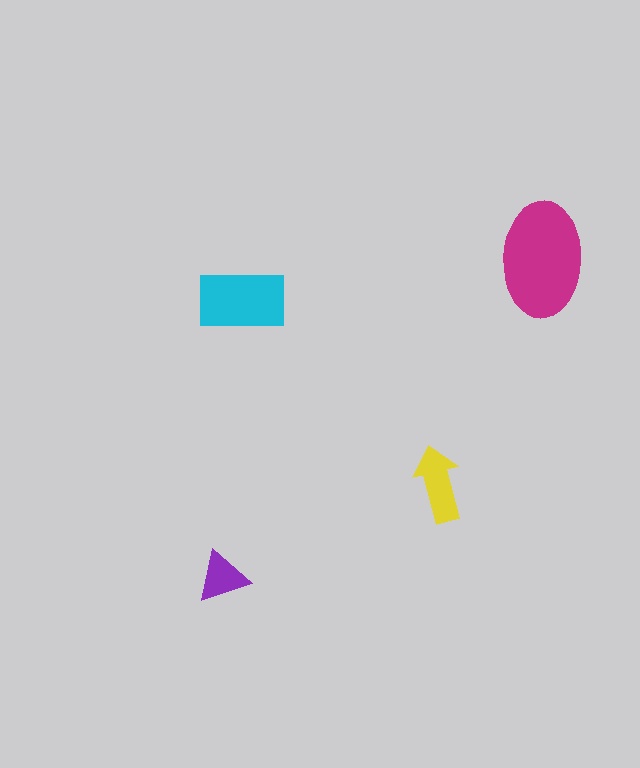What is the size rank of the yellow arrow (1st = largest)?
3rd.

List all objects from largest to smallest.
The magenta ellipse, the cyan rectangle, the yellow arrow, the purple triangle.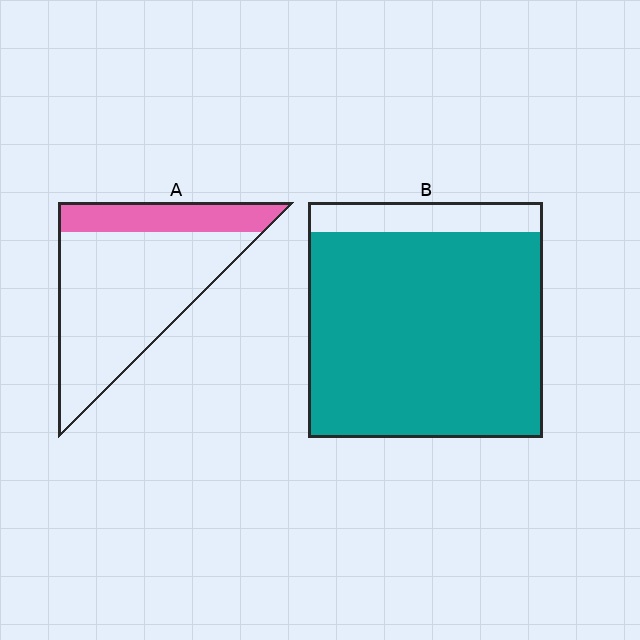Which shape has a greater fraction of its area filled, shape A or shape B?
Shape B.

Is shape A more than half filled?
No.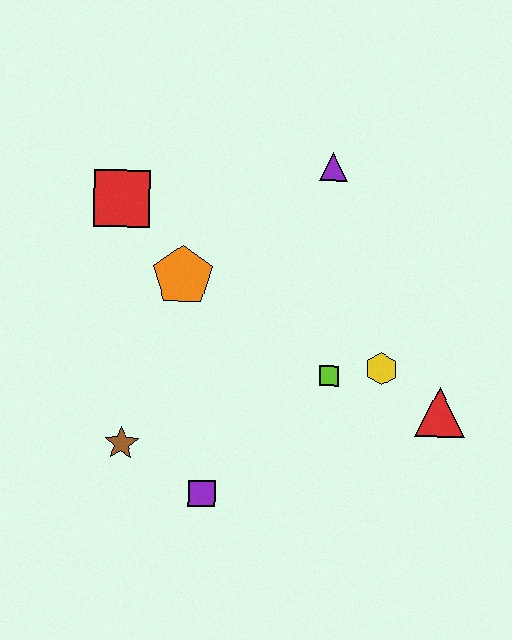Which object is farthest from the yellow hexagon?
The red square is farthest from the yellow hexagon.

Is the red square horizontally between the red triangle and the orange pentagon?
No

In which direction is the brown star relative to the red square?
The brown star is below the red square.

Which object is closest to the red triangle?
The yellow hexagon is closest to the red triangle.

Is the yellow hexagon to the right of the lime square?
Yes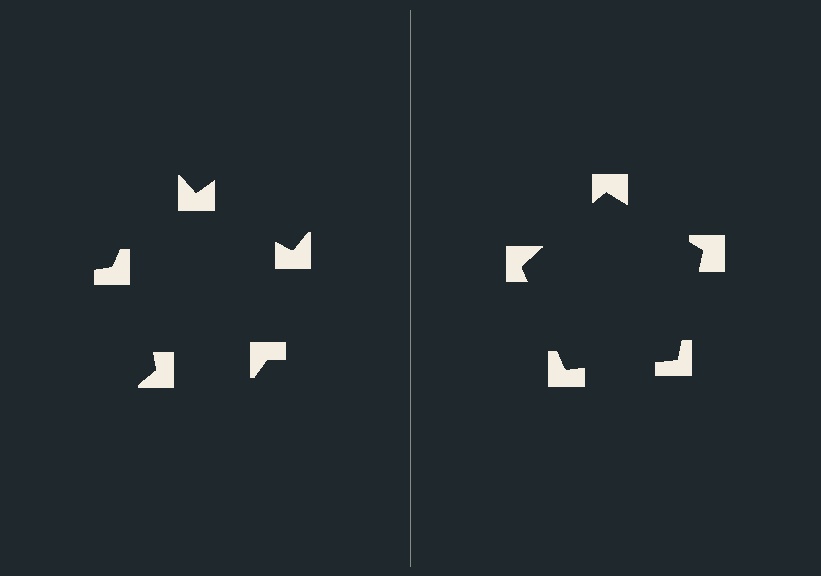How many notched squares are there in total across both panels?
10 — 5 on each side.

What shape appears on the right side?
An illusory pentagon.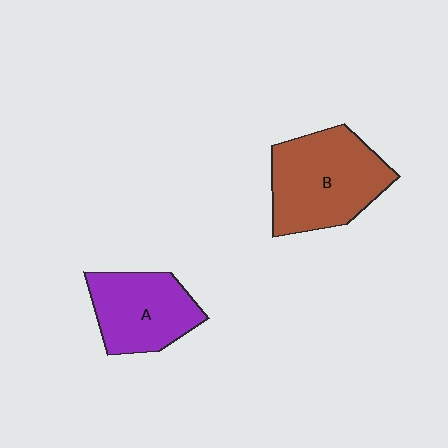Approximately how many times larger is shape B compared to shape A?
Approximately 1.3 times.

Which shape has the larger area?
Shape B (brown).